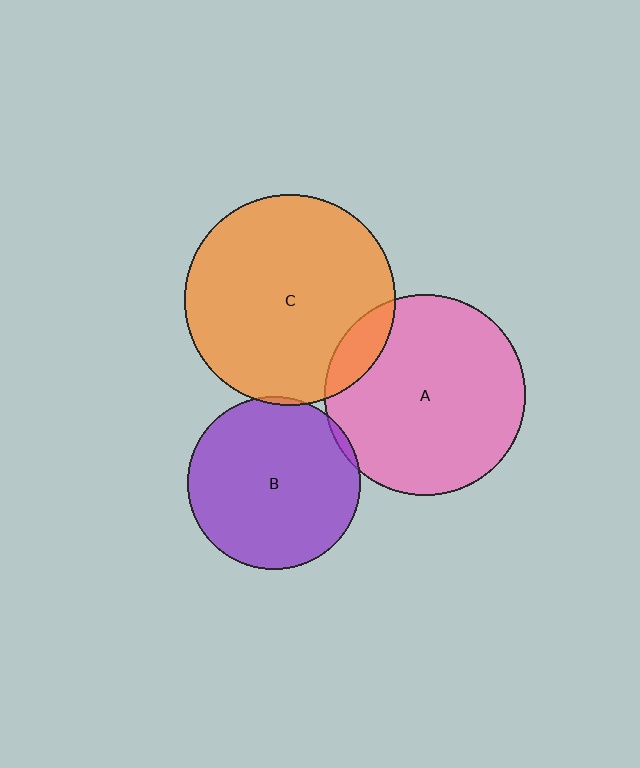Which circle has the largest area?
Circle C (orange).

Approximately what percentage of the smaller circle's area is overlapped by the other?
Approximately 10%.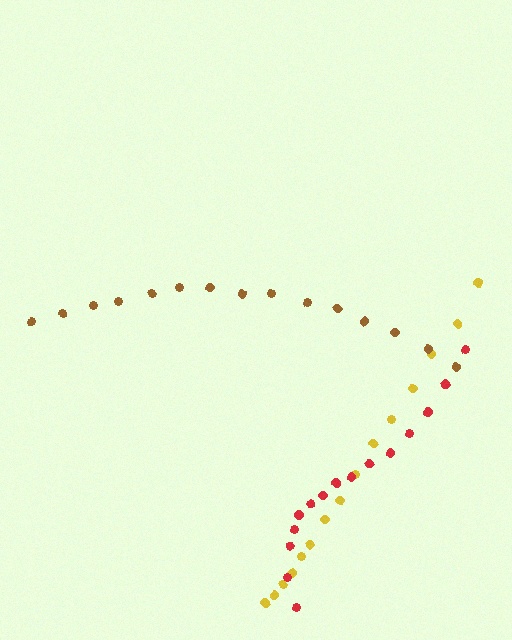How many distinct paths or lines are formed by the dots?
There are 3 distinct paths.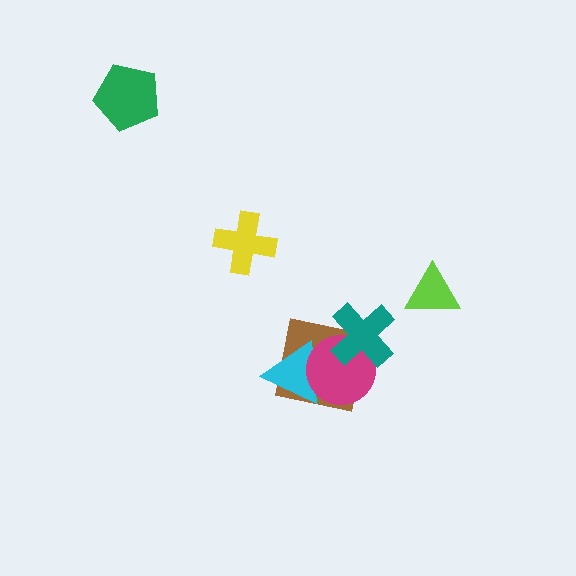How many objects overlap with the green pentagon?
0 objects overlap with the green pentagon.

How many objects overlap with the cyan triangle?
2 objects overlap with the cyan triangle.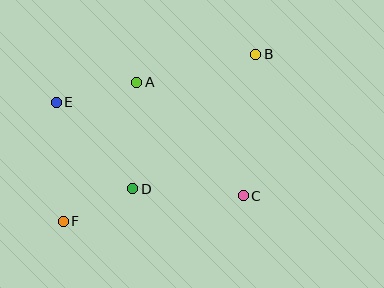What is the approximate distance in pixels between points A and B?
The distance between A and B is approximately 123 pixels.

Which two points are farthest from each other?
Points B and F are farthest from each other.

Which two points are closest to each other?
Points D and F are closest to each other.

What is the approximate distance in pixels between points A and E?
The distance between A and E is approximately 83 pixels.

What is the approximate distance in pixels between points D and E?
The distance between D and E is approximately 115 pixels.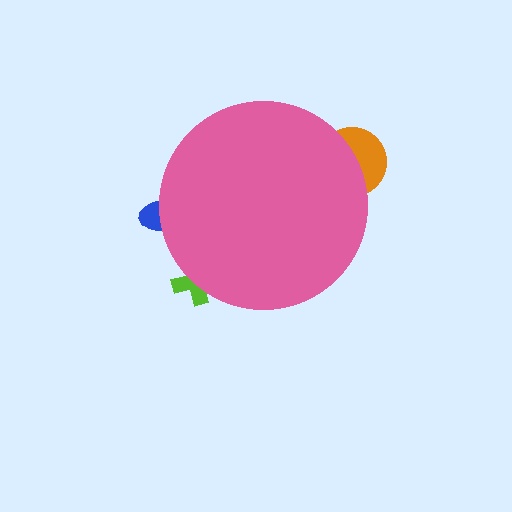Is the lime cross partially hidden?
Yes, the lime cross is partially hidden behind the pink circle.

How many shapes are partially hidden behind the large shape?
3 shapes are partially hidden.